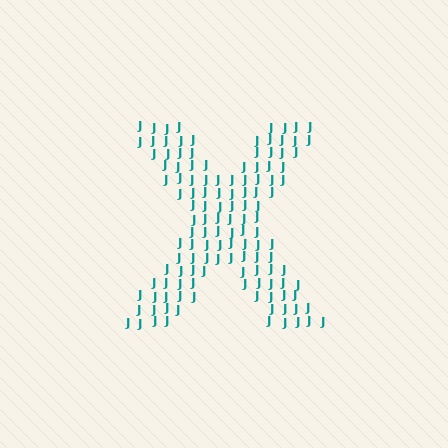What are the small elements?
The small elements are letter J's.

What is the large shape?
The large shape is the letter X.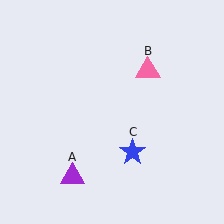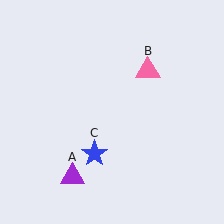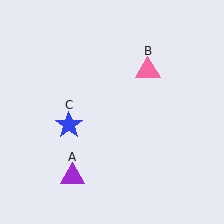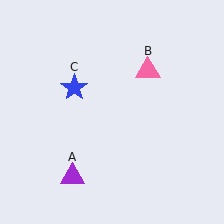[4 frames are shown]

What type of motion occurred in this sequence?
The blue star (object C) rotated clockwise around the center of the scene.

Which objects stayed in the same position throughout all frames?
Purple triangle (object A) and pink triangle (object B) remained stationary.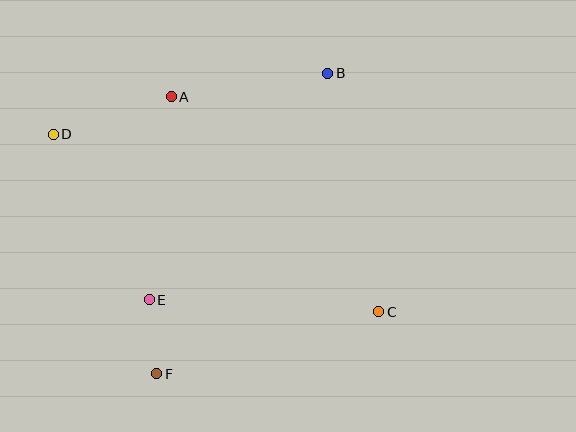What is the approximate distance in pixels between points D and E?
The distance between D and E is approximately 191 pixels.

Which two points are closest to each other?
Points E and F are closest to each other.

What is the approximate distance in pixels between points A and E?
The distance between A and E is approximately 204 pixels.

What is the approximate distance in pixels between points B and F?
The distance between B and F is approximately 345 pixels.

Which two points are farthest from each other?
Points C and D are farthest from each other.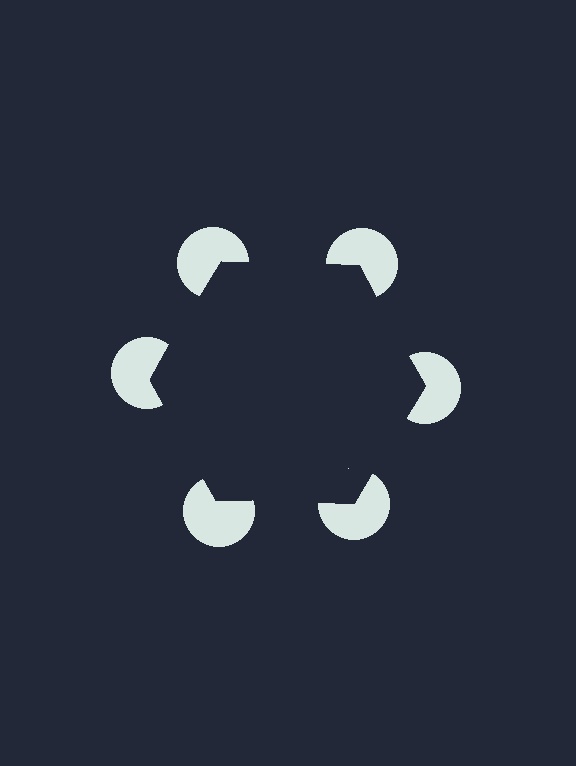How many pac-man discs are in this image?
There are 6 — one at each vertex of the illusory hexagon.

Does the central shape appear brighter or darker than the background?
It typically appears slightly darker than the background, even though no actual brightness change is drawn.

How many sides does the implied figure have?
6 sides.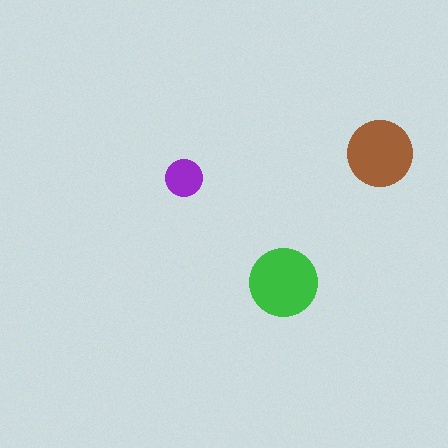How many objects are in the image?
There are 3 objects in the image.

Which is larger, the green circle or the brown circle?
The green one.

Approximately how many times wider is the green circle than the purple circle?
About 2 times wider.